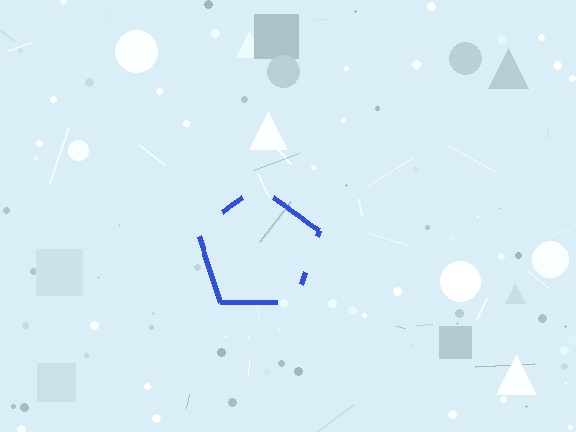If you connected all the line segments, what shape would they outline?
They would outline a pentagon.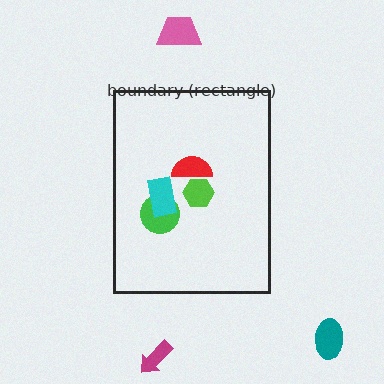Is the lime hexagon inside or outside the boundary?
Inside.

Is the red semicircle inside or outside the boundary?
Inside.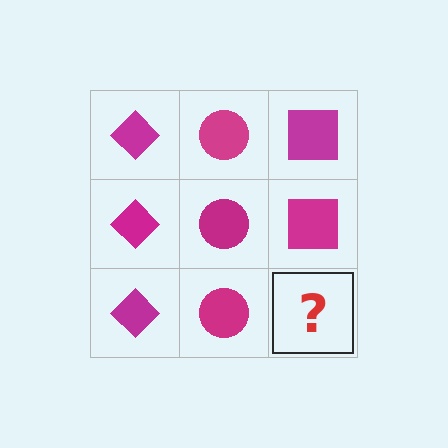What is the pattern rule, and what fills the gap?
The rule is that each column has a consistent shape. The gap should be filled with a magenta square.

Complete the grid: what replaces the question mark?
The question mark should be replaced with a magenta square.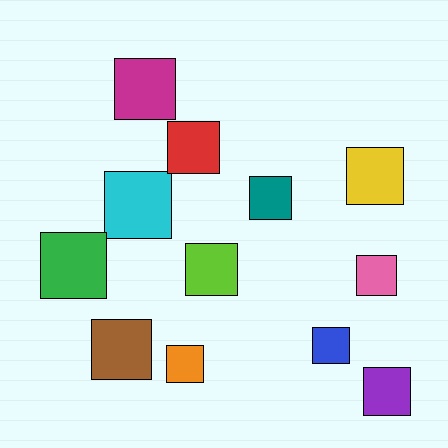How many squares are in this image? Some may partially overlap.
There are 12 squares.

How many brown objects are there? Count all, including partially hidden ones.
There is 1 brown object.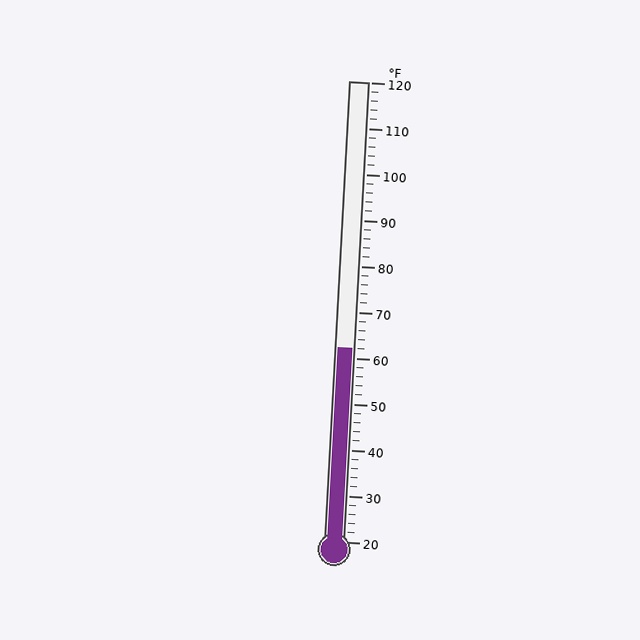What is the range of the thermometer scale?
The thermometer scale ranges from 20°F to 120°F.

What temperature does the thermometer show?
The thermometer shows approximately 62°F.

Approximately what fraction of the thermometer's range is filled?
The thermometer is filled to approximately 40% of its range.